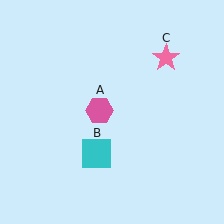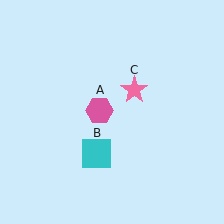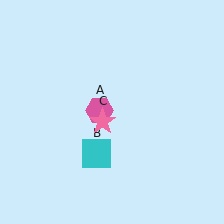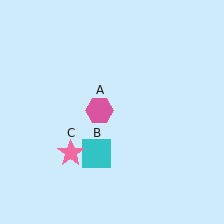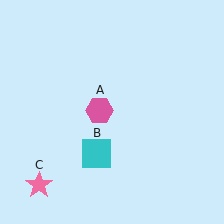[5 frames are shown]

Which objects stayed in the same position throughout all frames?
Pink hexagon (object A) and cyan square (object B) remained stationary.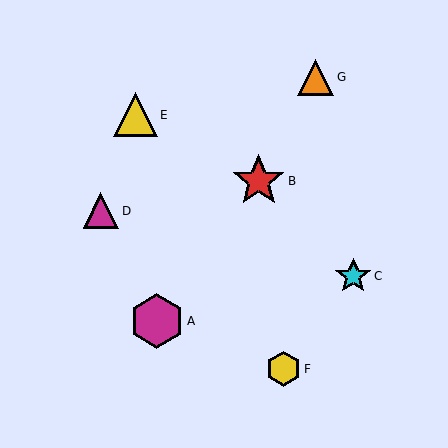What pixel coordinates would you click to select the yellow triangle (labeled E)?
Click at (136, 115) to select the yellow triangle E.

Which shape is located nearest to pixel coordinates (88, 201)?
The magenta triangle (labeled D) at (101, 211) is nearest to that location.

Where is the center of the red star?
The center of the red star is at (259, 181).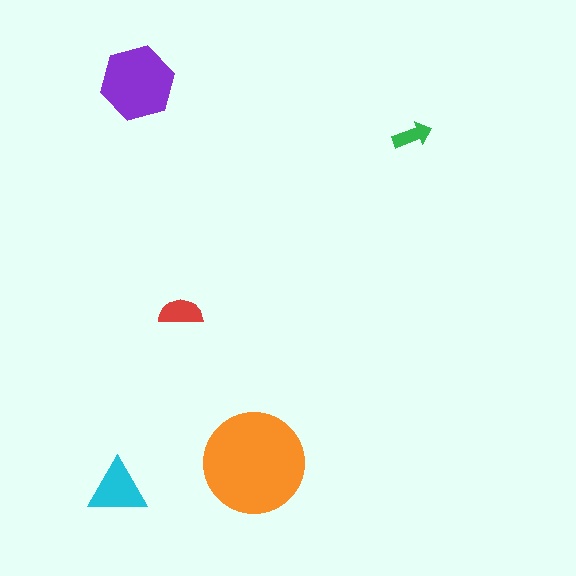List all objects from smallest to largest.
The green arrow, the red semicircle, the cyan triangle, the purple hexagon, the orange circle.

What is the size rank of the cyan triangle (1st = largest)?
3rd.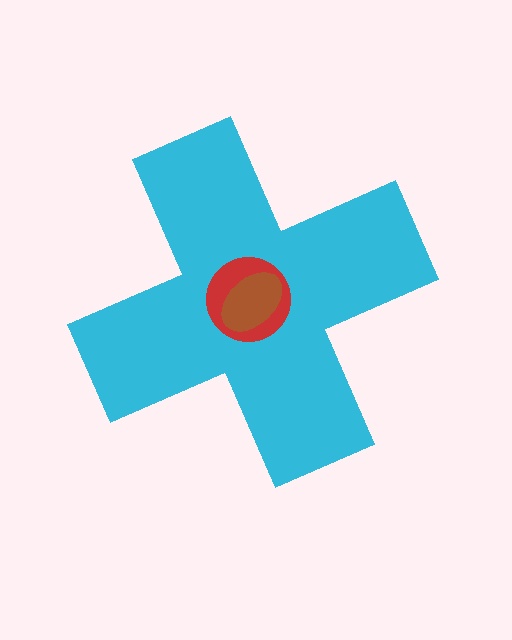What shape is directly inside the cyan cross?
The red circle.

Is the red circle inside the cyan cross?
Yes.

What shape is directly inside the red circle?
The brown ellipse.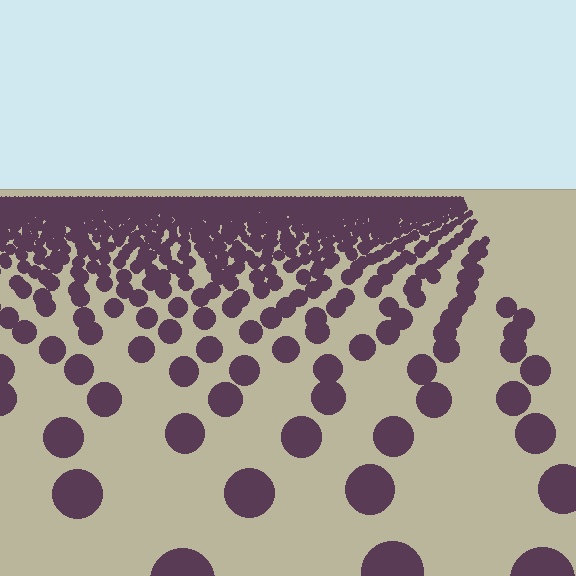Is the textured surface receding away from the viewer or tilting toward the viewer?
The surface is receding away from the viewer. Texture elements get smaller and denser toward the top.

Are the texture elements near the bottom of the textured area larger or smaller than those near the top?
Larger. Near the bottom, elements are closer to the viewer and appear at a bigger on-screen size.